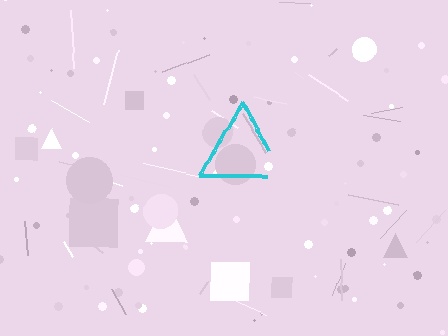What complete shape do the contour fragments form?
The contour fragments form a triangle.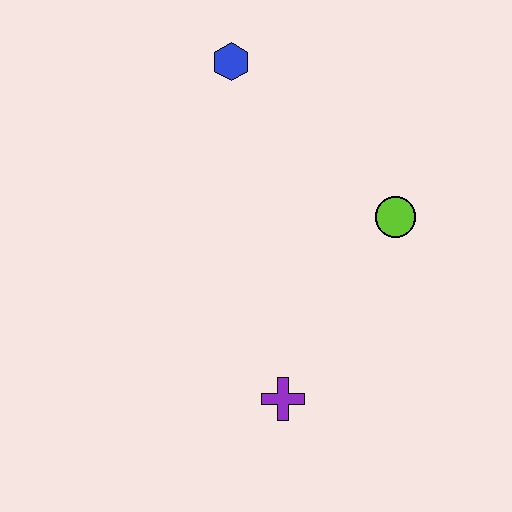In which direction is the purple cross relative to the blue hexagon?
The purple cross is below the blue hexagon.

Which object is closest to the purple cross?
The lime circle is closest to the purple cross.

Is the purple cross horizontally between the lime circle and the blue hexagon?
Yes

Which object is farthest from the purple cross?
The blue hexagon is farthest from the purple cross.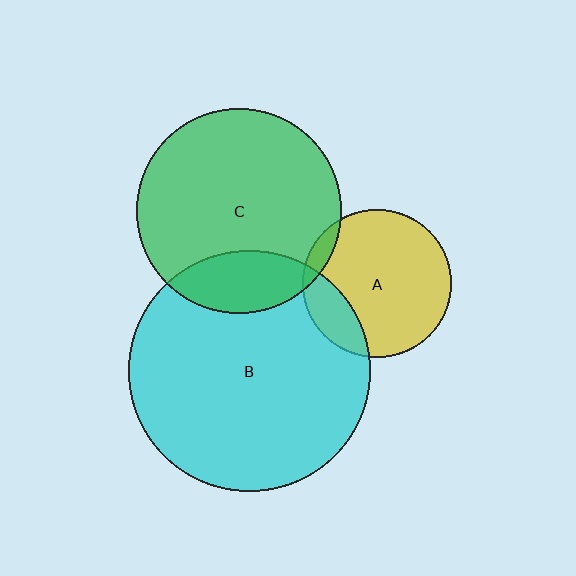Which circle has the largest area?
Circle B (cyan).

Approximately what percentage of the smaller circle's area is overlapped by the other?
Approximately 20%.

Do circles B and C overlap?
Yes.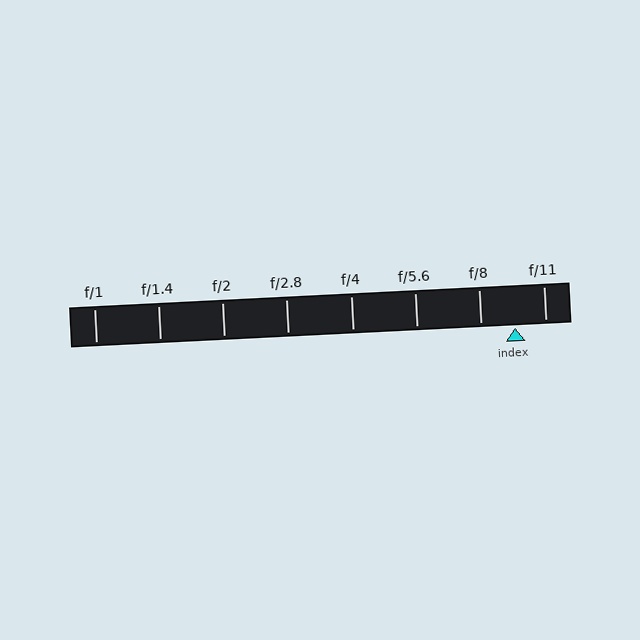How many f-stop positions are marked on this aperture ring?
There are 8 f-stop positions marked.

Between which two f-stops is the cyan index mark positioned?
The index mark is between f/8 and f/11.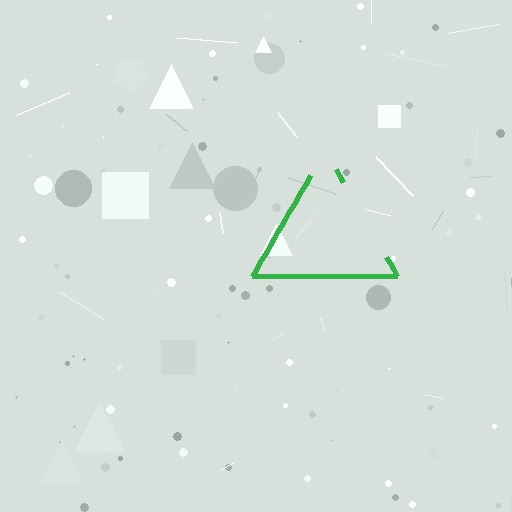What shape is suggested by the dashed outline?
The dashed outline suggests a triangle.